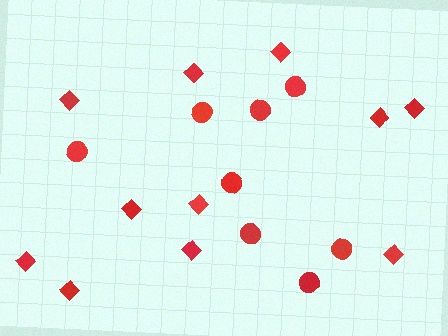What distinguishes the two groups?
There are 2 groups: one group of diamonds (11) and one group of circles (8).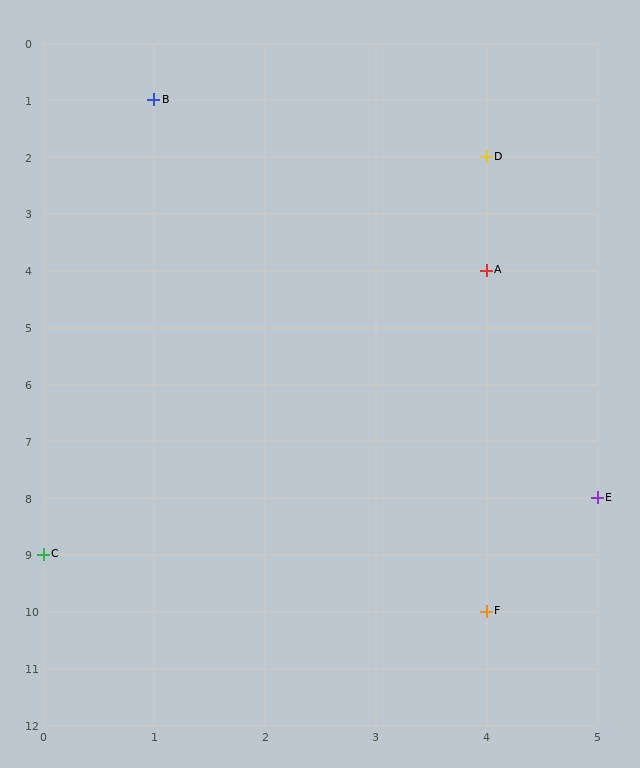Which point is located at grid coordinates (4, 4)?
Point A is at (4, 4).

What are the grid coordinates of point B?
Point B is at grid coordinates (1, 1).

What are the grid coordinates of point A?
Point A is at grid coordinates (4, 4).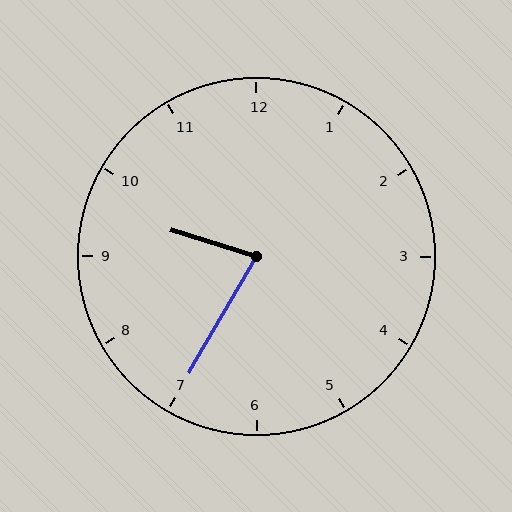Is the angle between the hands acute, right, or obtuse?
It is acute.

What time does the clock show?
9:35.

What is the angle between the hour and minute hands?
Approximately 78 degrees.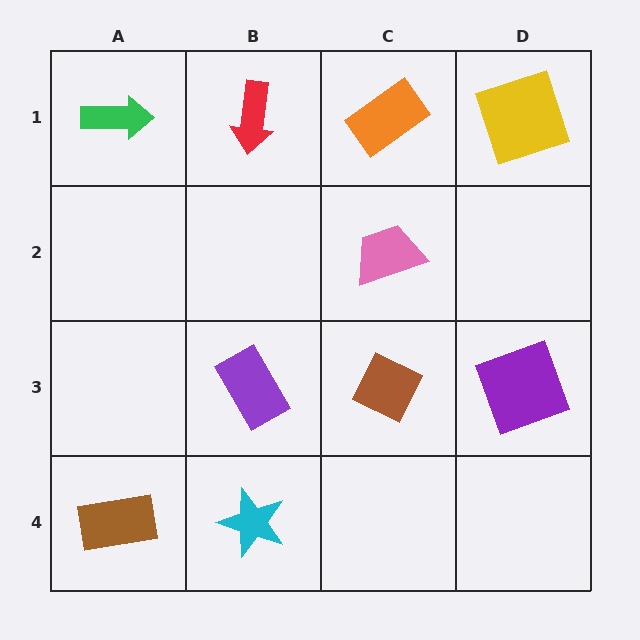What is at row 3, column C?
A brown diamond.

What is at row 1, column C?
An orange rectangle.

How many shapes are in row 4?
2 shapes.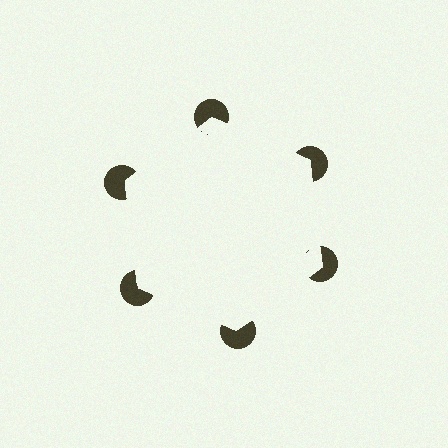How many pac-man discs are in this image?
There are 6 — one at each vertex of the illusory hexagon.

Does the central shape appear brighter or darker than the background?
It typically appears slightly brighter than the background, even though no actual brightness change is drawn.